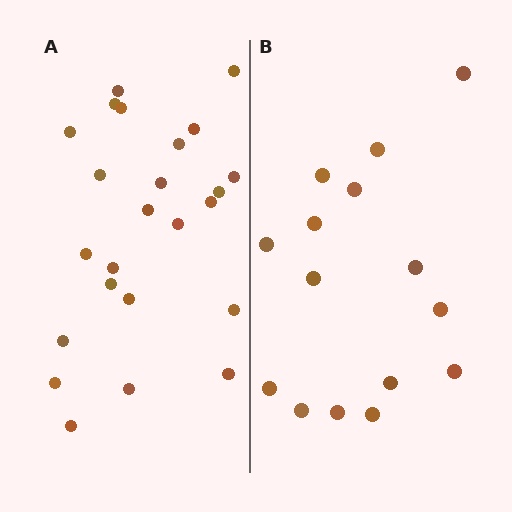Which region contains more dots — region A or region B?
Region A (the left region) has more dots.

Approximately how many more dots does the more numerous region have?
Region A has roughly 8 or so more dots than region B.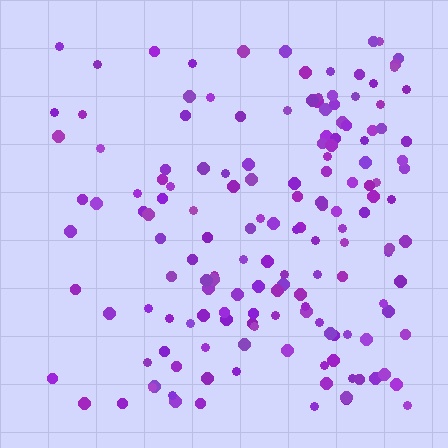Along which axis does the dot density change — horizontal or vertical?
Horizontal.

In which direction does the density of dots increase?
From left to right, with the right side densest.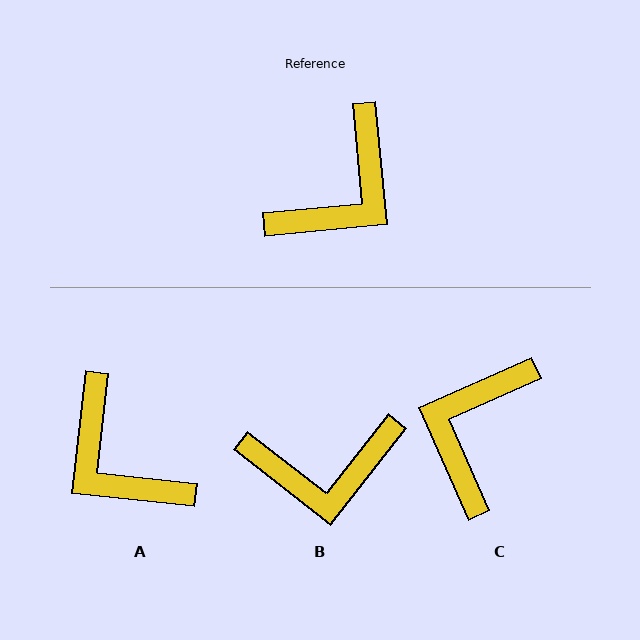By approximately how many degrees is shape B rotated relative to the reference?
Approximately 44 degrees clockwise.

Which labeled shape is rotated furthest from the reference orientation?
C, about 162 degrees away.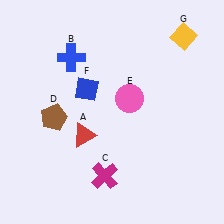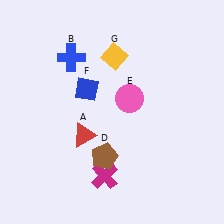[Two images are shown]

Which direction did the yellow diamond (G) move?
The yellow diamond (G) moved left.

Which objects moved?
The objects that moved are: the brown pentagon (D), the yellow diamond (G).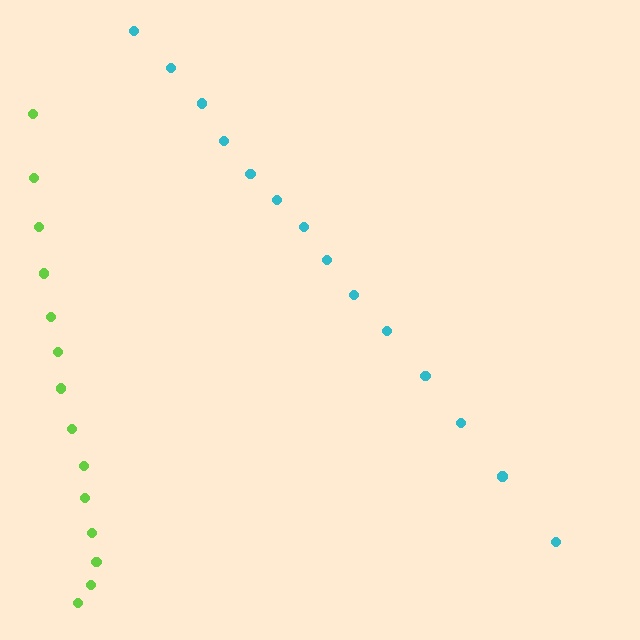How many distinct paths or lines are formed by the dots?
There are 2 distinct paths.